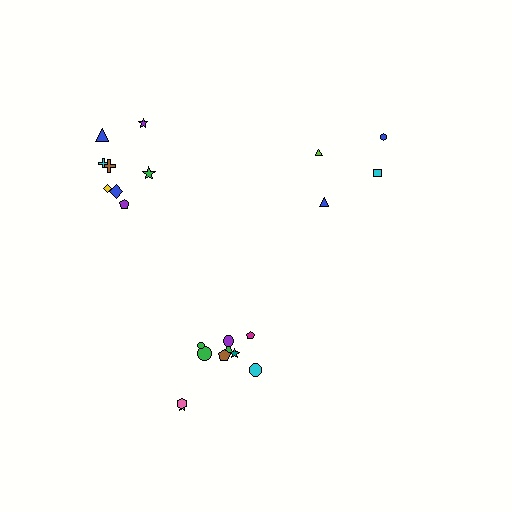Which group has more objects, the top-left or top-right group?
The top-left group.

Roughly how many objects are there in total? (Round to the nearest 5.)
Roughly 20 objects in total.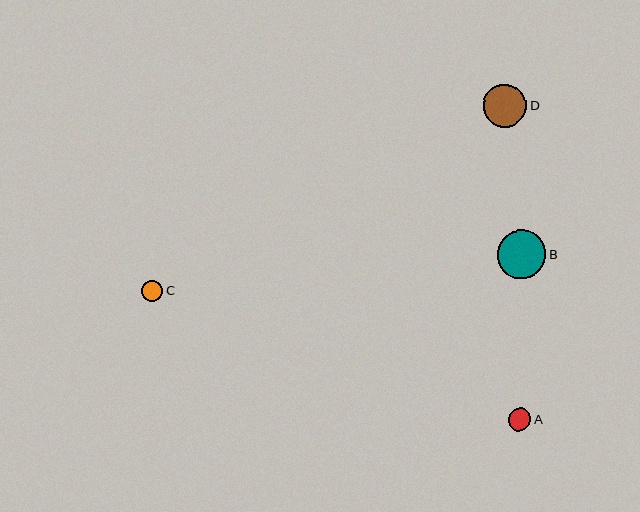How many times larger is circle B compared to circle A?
Circle B is approximately 2.2 times the size of circle A.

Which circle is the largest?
Circle B is the largest with a size of approximately 49 pixels.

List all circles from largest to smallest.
From largest to smallest: B, D, A, C.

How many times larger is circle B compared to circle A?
Circle B is approximately 2.2 times the size of circle A.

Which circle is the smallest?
Circle C is the smallest with a size of approximately 21 pixels.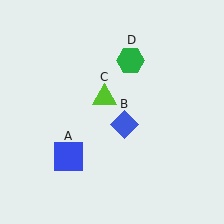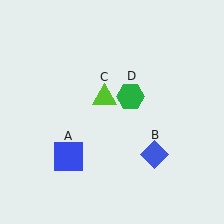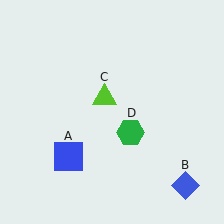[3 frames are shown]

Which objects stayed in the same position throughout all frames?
Blue square (object A) and lime triangle (object C) remained stationary.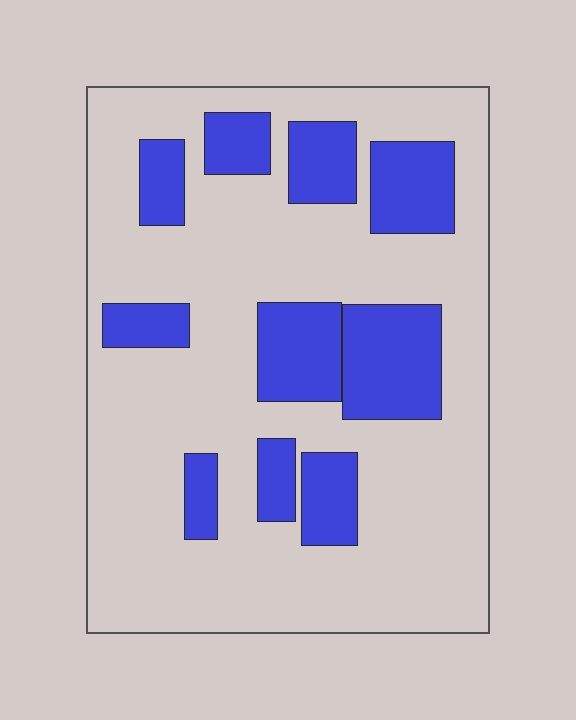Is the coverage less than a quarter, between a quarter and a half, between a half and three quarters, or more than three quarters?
Between a quarter and a half.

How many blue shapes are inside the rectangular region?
10.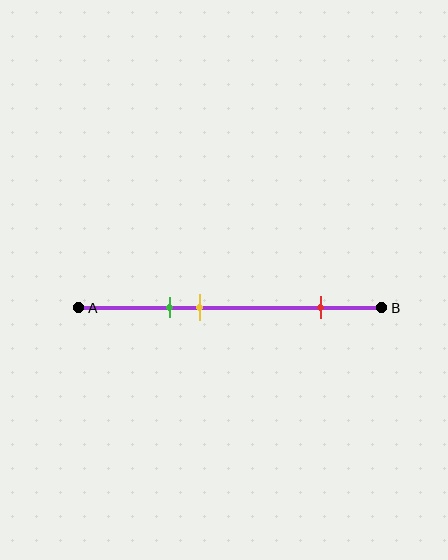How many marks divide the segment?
There are 3 marks dividing the segment.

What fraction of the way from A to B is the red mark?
The red mark is approximately 80% (0.8) of the way from A to B.